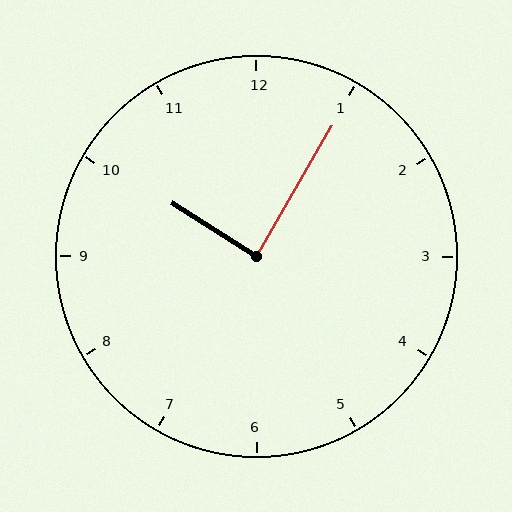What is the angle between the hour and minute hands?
Approximately 88 degrees.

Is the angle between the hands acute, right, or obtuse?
It is right.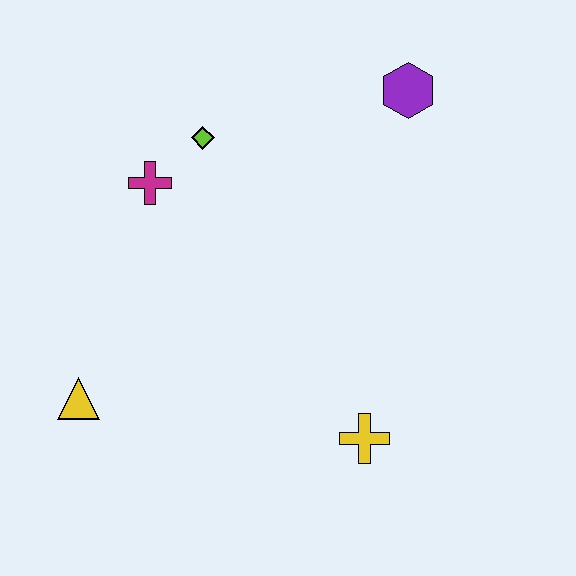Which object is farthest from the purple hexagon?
The yellow triangle is farthest from the purple hexagon.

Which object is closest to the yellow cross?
The yellow triangle is closest to the yellow cross.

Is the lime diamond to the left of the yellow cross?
Yes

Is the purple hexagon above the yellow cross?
Yes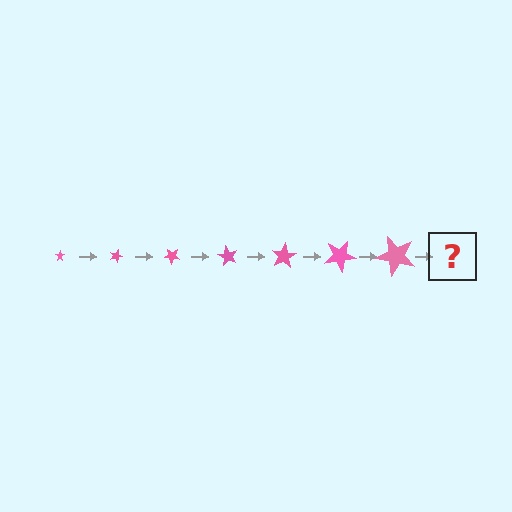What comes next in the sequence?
The next element should be a star, larger than the previous one and rotated 140 degrees from the start.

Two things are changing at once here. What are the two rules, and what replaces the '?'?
The two rules are that the star grows larger each step and it rotates 20 degrees each step. The '?' should be a star, larger than the previous one and rotated 140 degrees from the start.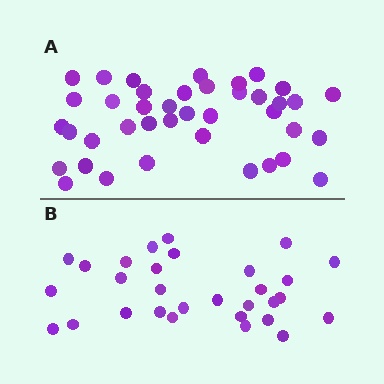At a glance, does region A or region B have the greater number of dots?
Region A (the top region) has more dots.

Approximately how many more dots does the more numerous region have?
Region A has roughly 10 or so more dots than region B.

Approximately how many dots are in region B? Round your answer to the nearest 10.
About 30 dots.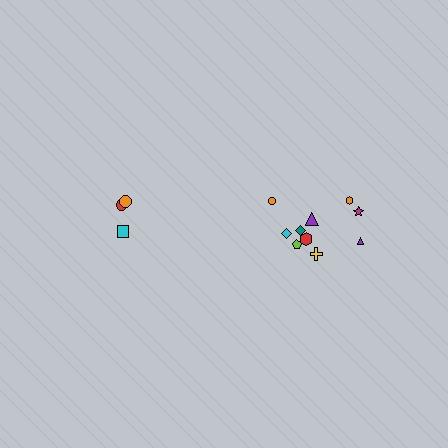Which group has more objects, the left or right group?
The right group.